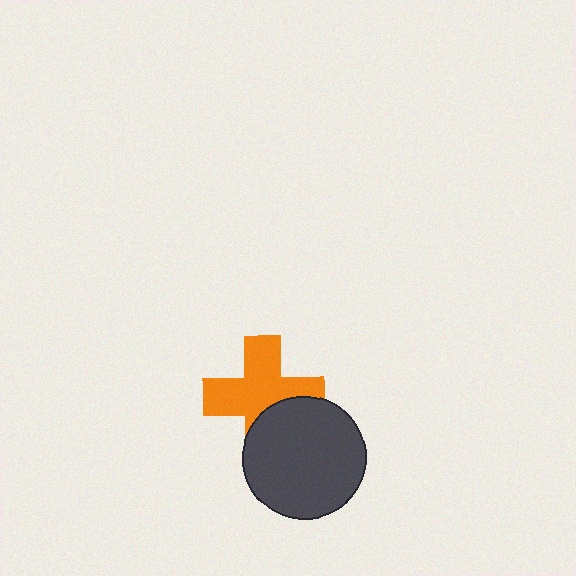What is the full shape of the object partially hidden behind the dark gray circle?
The partially hidden object is an orange cross.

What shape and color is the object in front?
The object in front is a dark gray circle.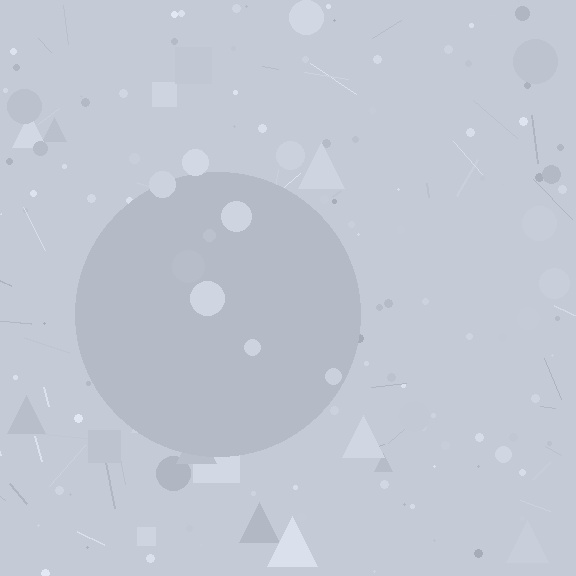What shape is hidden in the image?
A circle is hidden in the image.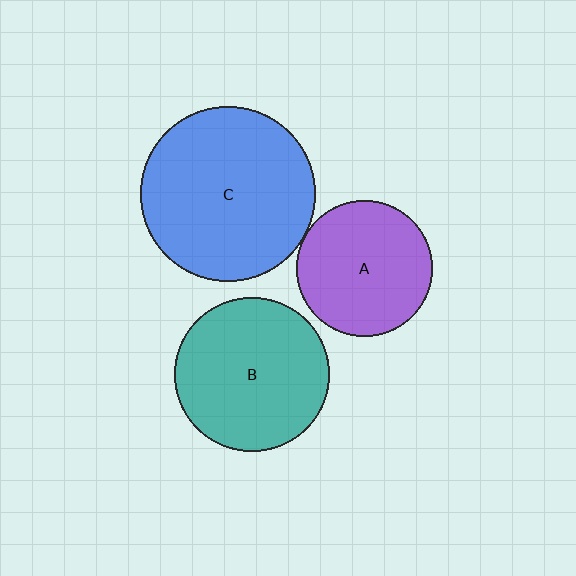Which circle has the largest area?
Circle C (blue).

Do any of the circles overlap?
No, none of the circles overlap.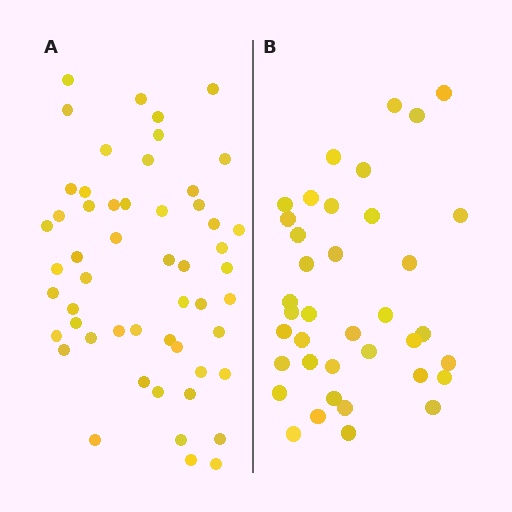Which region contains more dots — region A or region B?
Region A (the left region) has more dots.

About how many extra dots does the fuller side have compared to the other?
Region A has approximately 15 more dots than region B.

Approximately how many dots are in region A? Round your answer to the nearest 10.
About 50 dots. (The exact count is 53, which rounds to 50.)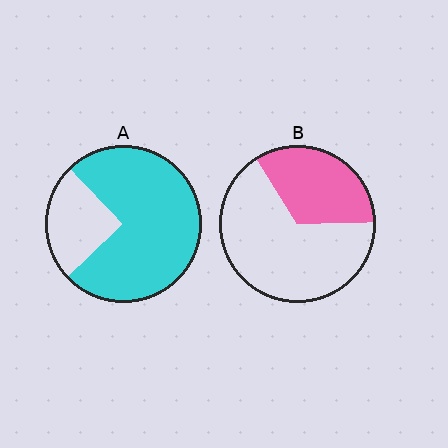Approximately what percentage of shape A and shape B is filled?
A is approximately 75% and B is approximately 35%.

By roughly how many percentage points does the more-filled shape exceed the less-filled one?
By roughly 40 percentage points (A over B).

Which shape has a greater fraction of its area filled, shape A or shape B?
Shape A.